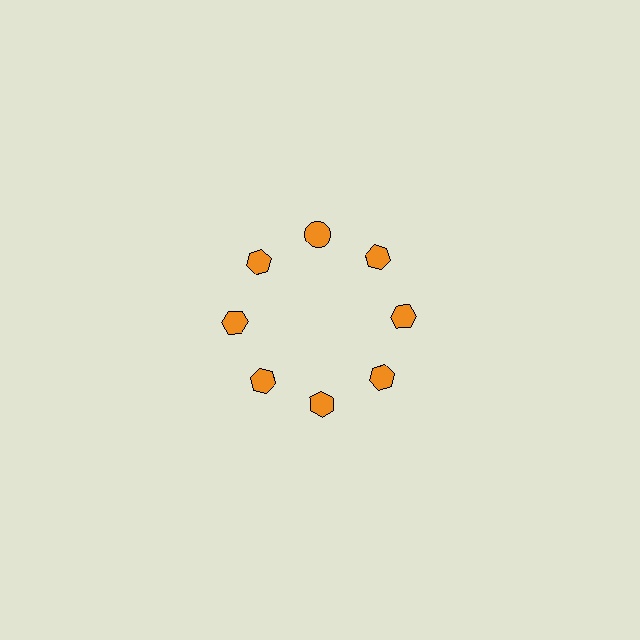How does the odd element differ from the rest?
It has a different shape: circle instead of hexagon.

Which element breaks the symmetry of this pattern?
The orange circle at roughly the 12 o'clock position breaks the symmetry. All other shapes are orange hexagons.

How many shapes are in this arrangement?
There are 8 shapes arranged in a ring pattern.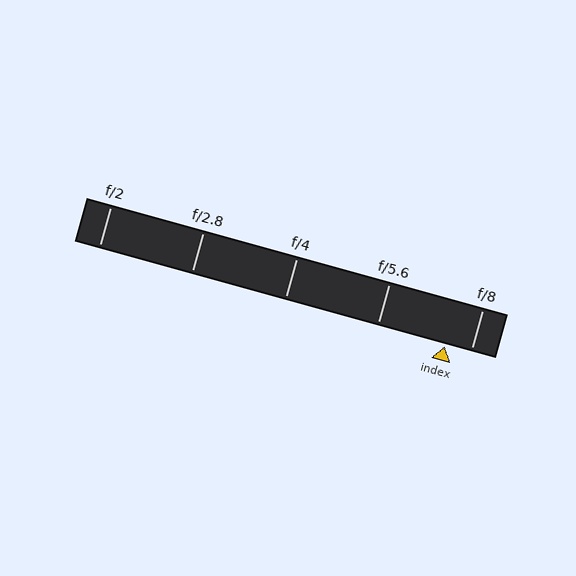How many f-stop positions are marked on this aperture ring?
There are 5 f-stop positions marked.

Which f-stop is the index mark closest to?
The index mark is closest to f/8.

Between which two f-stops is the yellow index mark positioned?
The index mark is between f/5.6 and f/8.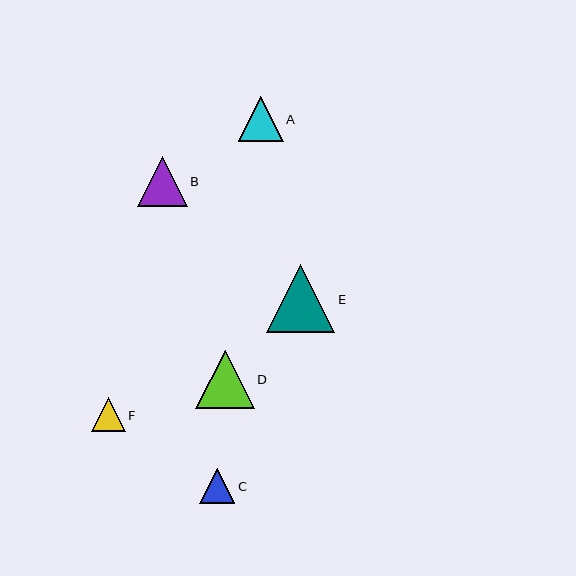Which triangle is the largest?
Triangle E is the largest with a size of approximately 68 pixels.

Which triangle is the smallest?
Triangle F is the smallest with a size of approximately 34 pixels.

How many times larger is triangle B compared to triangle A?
Triangle B is approximately 1.1 times the size of triangle A.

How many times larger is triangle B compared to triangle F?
Triangle B is approximately 1.5 times the size of triangle F.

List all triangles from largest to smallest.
From largest to smallest: E, D, B, A, C, F.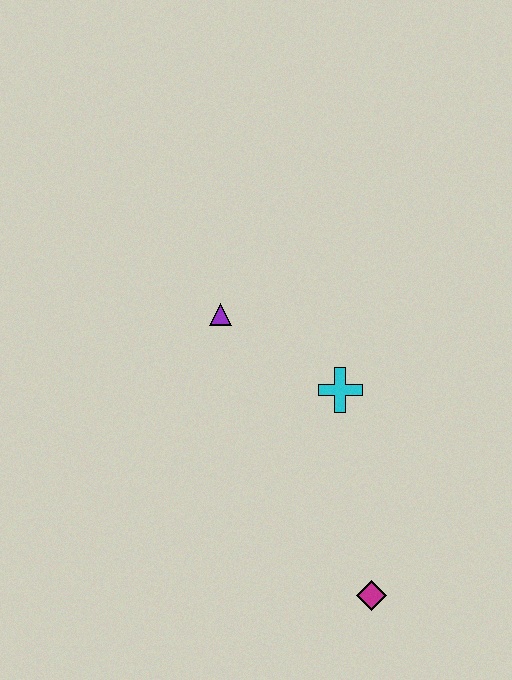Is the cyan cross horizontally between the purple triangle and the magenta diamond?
Yes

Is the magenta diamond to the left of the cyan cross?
No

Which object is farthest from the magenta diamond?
The purple triangle is farthest from the magenta diamond.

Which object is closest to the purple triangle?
The cyan cross is closest to the purple triangle.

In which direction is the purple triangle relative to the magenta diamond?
The purple triangle is above the magenta diamond.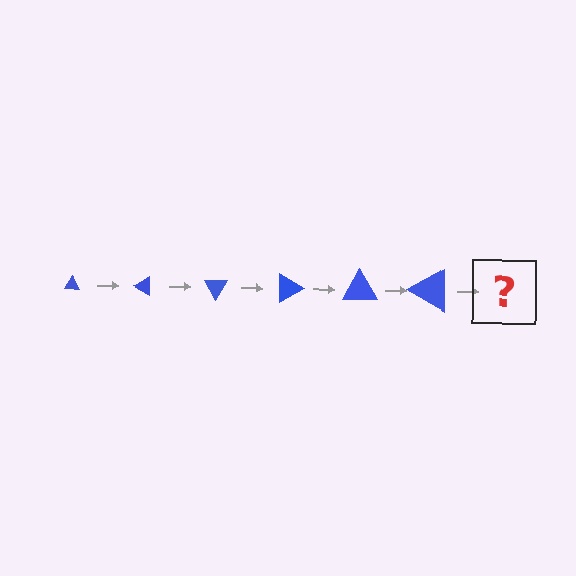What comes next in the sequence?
The next element should be a triangle, larger than the previous one and rotated 180 degrees from the start.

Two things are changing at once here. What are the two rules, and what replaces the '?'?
The two rules are that the triangle grows larger each step and it rotates 30 degrees each step. The '?' should be a triangle, larger than the previous one and rotated 180 degrees from the start.